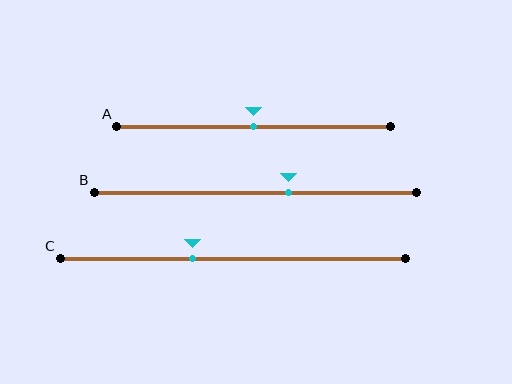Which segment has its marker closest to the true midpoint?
Segment A has its marker closest to the true midpoint.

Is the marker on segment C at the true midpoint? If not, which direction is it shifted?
No, the marker on segment C is shifted to the left by about 12% of the segment length.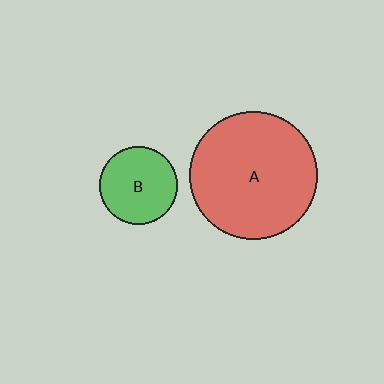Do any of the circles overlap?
No, none of the circles overlap.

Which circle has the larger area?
Circle A (red).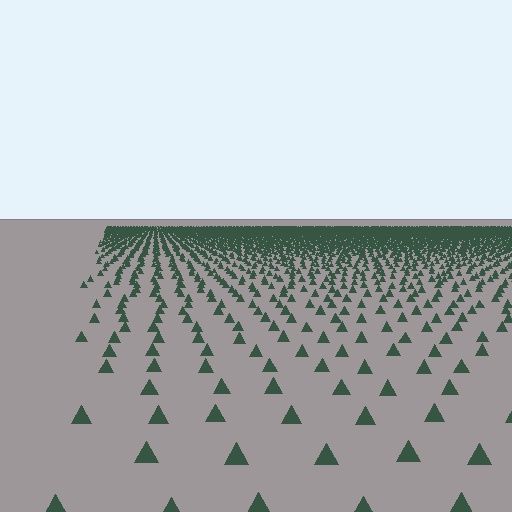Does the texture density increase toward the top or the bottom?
Density increases toward the top.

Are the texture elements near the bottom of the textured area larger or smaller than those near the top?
Larger. Near the bottom, elements are closer to the viewer and appear at a bigger on-screen size.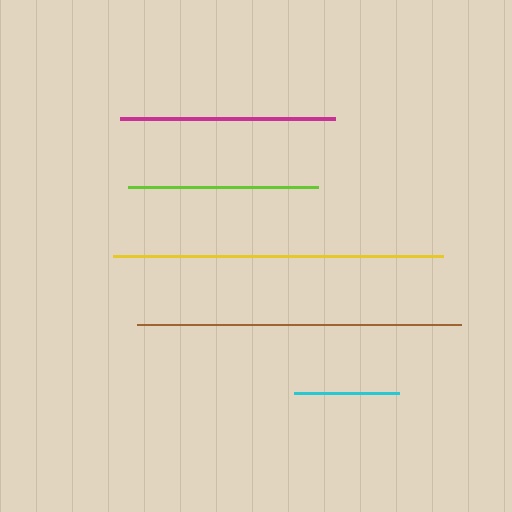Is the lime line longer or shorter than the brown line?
The brown line is longer than the lime line.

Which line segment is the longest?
The yellow line is the longest at approximately 330 pixels.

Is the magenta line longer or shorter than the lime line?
The magenta line is longer than the lime line.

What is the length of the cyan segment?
The cyan segment is approximately 105 pixels long.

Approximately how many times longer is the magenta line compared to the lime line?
The magenta line is approximately 1.1 times the length of the lime line.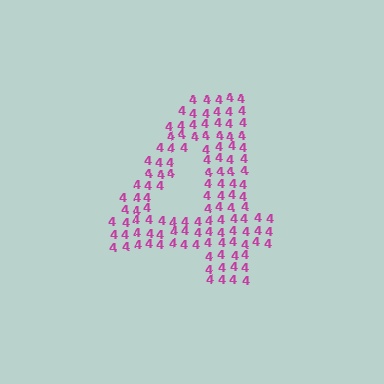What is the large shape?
The large shape is the digit 4.